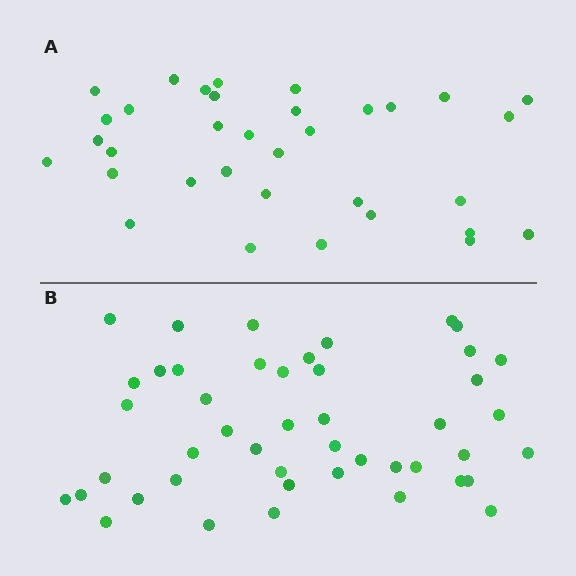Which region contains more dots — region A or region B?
Region B (the bottom region) has more dots.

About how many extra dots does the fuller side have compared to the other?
Region B has roughly 12 or so more dots than region A.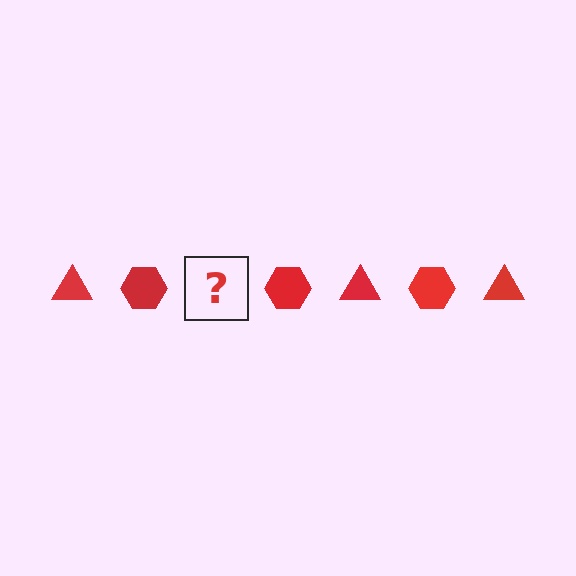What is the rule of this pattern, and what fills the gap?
The rule is that the pattern cycles through triangle, hexagon shapes in red. The gap should be filled with a red triangle.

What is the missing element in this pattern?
The missing element is a red triangle.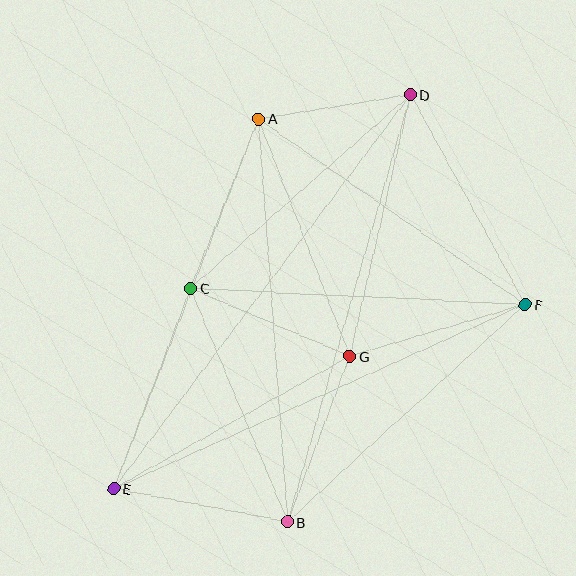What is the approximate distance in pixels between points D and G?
The distance between D and G is approximately 269 pixels.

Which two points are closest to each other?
Points A and D are closest to each other.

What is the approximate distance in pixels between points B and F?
The distance between B and F is approximately 322 pixels.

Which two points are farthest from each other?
Points D and E are farthest from each other.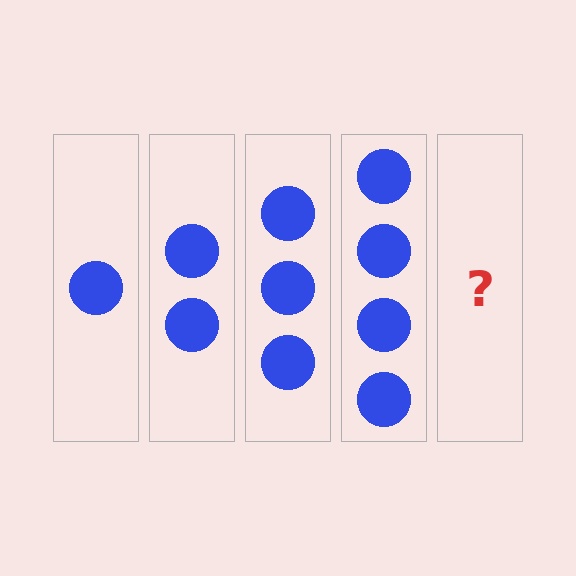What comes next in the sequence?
The next element should be 5 circles.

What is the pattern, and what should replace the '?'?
The pattern is that each step adds one more circle. The '?' should be 5 circles.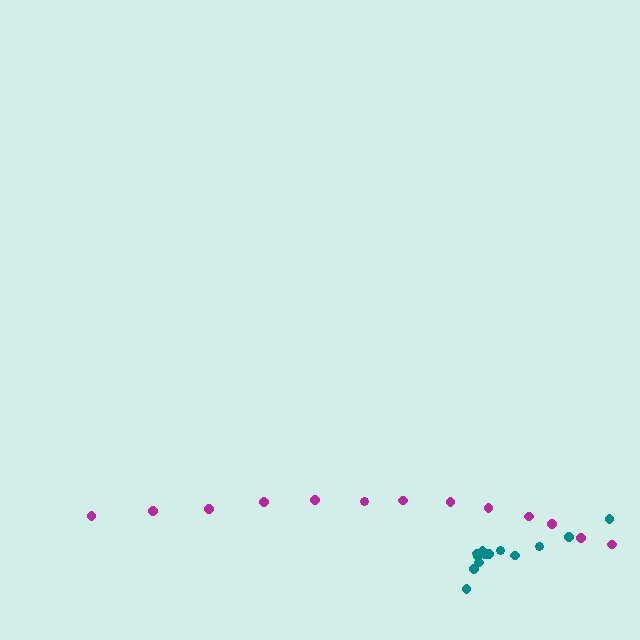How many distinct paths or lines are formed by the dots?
There are 2 distinct paths.